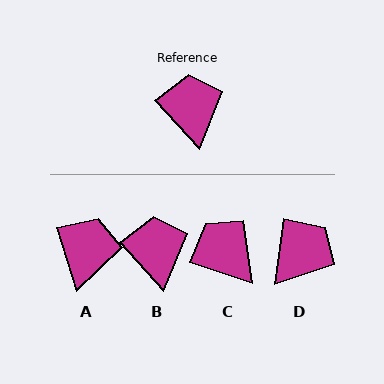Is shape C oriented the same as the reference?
No, it is off by about 31 degrees.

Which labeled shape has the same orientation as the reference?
B.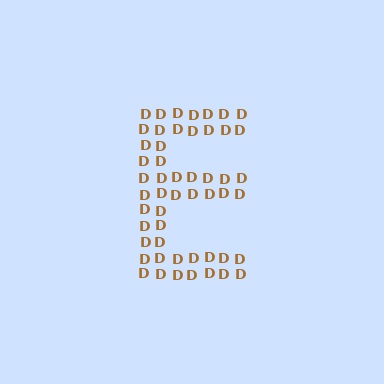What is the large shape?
The large shape is the letter E.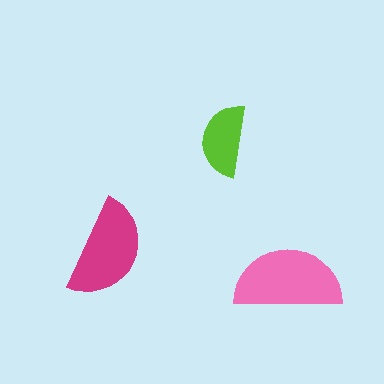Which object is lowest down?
The pink semicircle is bottommost.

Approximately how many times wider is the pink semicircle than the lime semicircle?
About 1.5 times wider.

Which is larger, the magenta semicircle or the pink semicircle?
The pink one.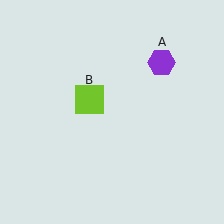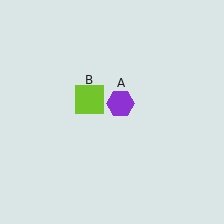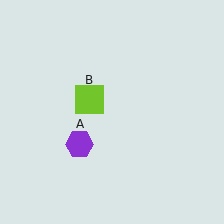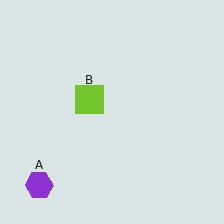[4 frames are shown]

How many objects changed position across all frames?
1 object changed position: purple hexagon (object A).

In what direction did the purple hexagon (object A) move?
The purple hexagon (object A) moved down and to the left.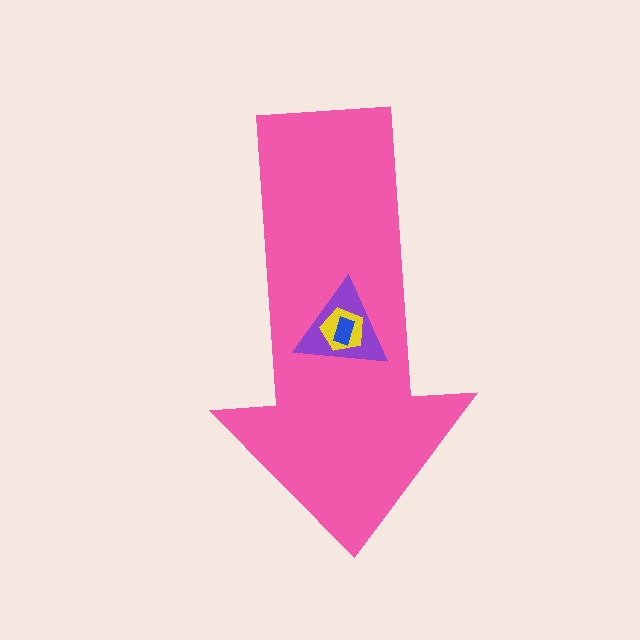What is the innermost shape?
The blue rectangle.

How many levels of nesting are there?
4.